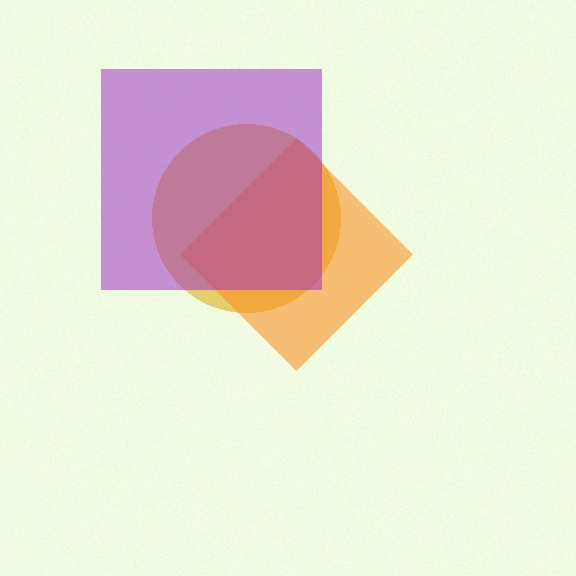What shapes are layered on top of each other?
The layered shapes are: a yellow circle, an orange diamond, a purple square.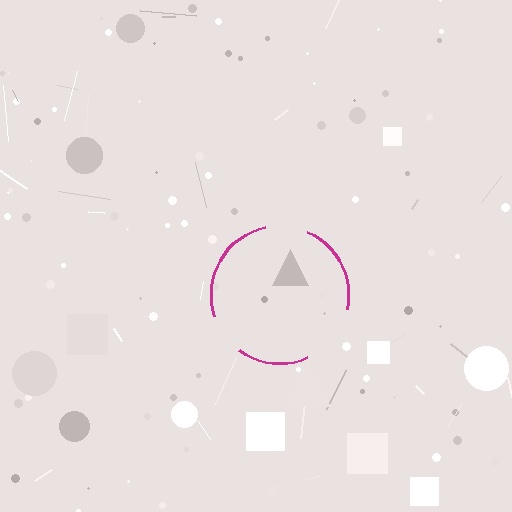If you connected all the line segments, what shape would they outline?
They would outline a circle.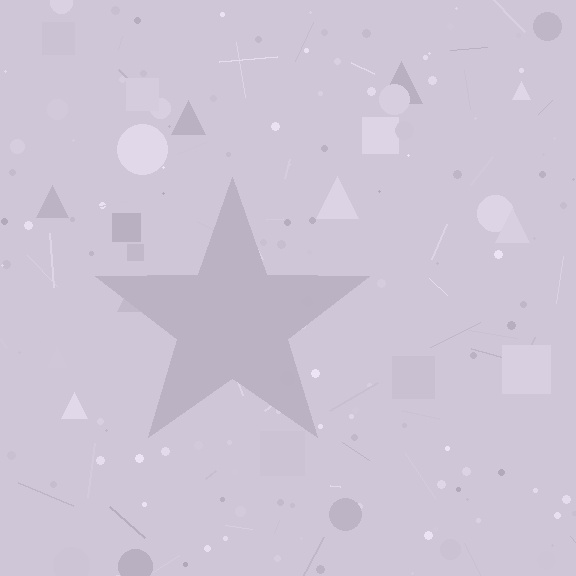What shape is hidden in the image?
A star is hidden in the image.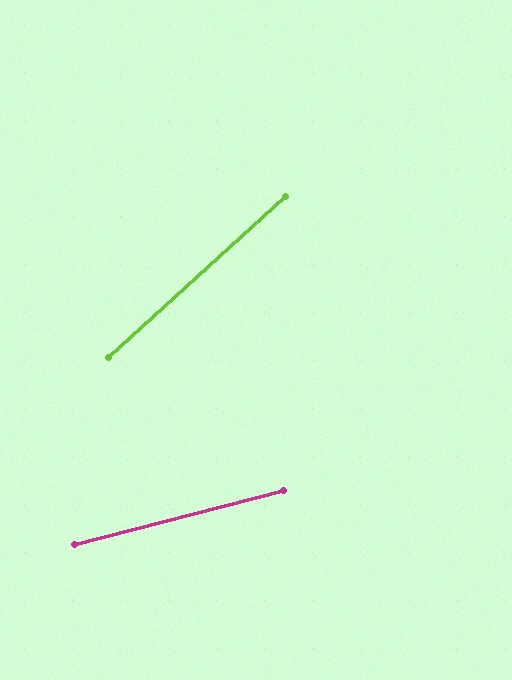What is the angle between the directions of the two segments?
Approximately 28 degrees.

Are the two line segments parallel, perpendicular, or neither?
Neither parallel nor perpendicular — they differ by about 28°.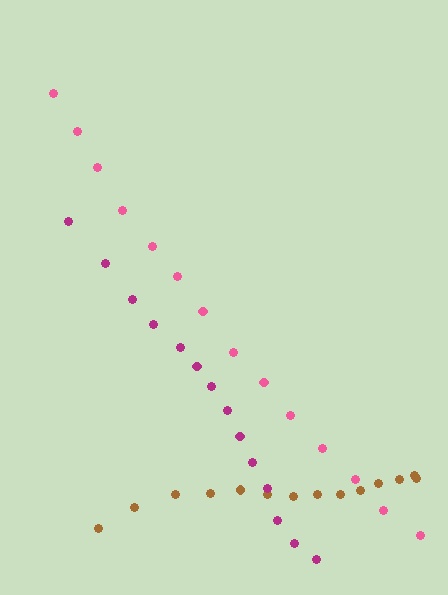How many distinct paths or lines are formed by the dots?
There are 3 distinct paths.